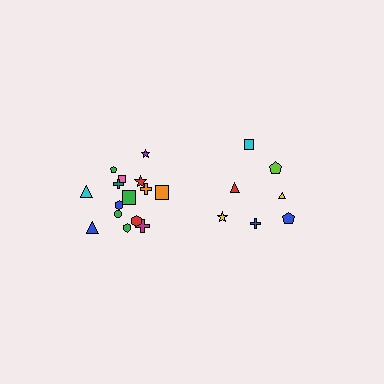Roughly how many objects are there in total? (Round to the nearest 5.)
Roughly 20 objects in total.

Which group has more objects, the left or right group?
The left group.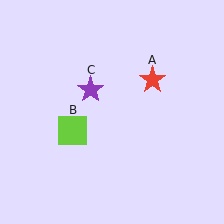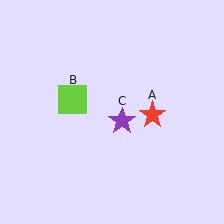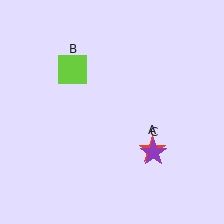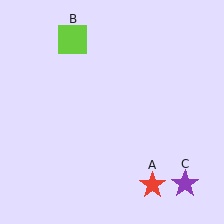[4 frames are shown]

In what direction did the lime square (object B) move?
The lime square (object B) moved up.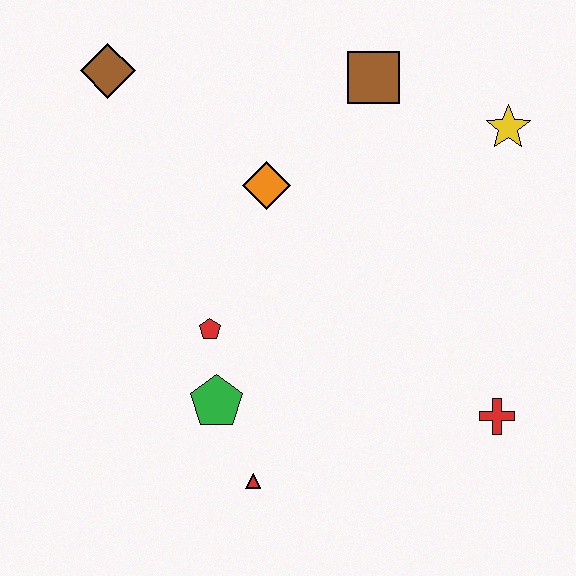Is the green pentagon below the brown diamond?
Yes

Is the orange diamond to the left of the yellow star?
Yes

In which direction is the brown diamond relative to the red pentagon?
The brown diamond is above the red pentagon.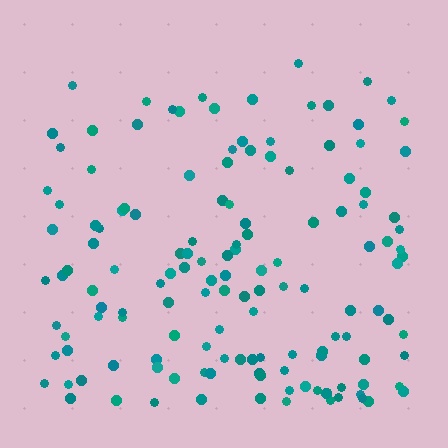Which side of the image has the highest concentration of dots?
The bottom.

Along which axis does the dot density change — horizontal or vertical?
Vertical.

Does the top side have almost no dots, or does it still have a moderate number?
Still a moderate number, just noticeably fewer than the bottom.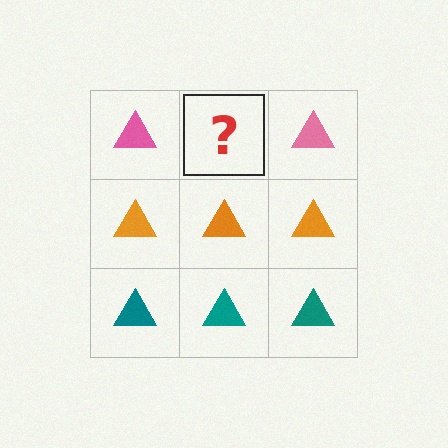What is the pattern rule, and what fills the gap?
The rule is that each row has a consistent color. The gap should be filled with a pink triangle.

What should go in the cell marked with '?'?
The missing cell should contain a pink triangle.